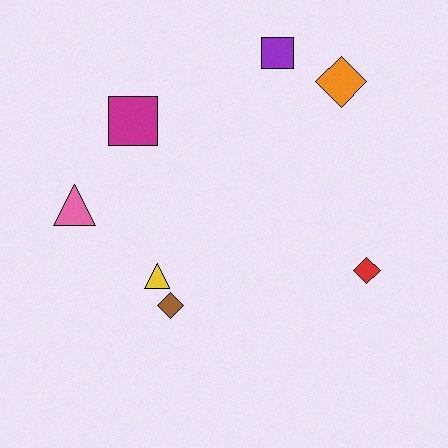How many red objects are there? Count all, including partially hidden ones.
There is 1 red object.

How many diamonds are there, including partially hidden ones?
There are 3 diamonds.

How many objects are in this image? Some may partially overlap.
There are 7 objects.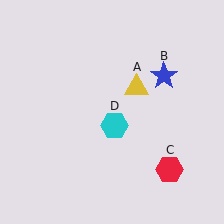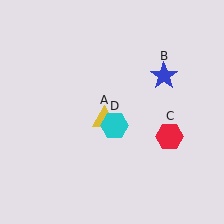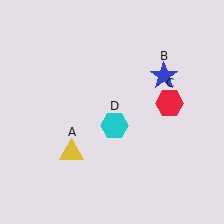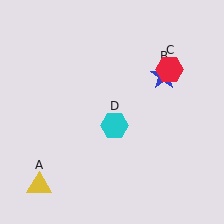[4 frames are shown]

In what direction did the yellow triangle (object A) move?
The yellow triangle (object A) moved down and to the left.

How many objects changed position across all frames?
2 objects changed position: yellow triangle (object A), red hexagon (object C).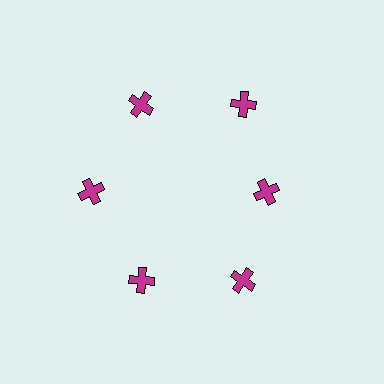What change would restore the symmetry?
The symmetry would be restored by moving it outward, back onto the ring so that all 6 crosses sit at equal angles and equal distance from the center.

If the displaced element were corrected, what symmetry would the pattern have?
It would have 6-fold rotational symmetry — the pattern would map onto itself every 60 degrees.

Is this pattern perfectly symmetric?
No. The 6 magenta crosses are arranged in a ring, but one element near the 3 o'clock position is pulled inward toward the center, breaking the 6-fold rotational symmetry.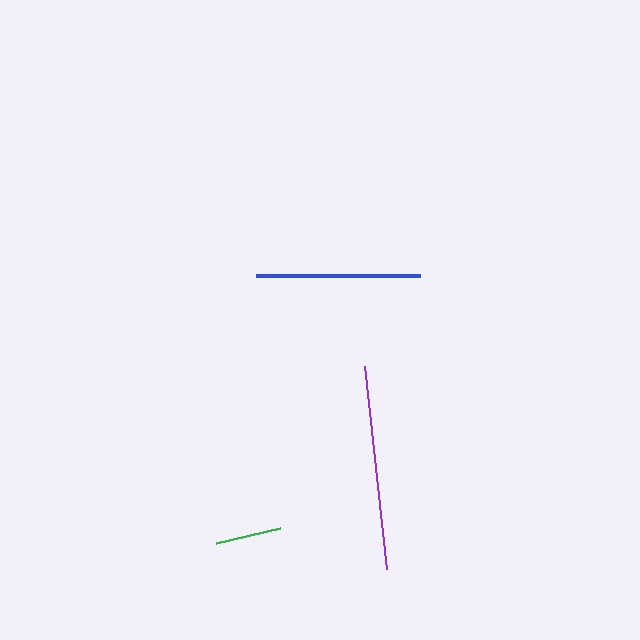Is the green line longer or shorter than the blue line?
The blue line is longer than the green line.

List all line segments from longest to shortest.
From longest to shortest: purple, blue, green.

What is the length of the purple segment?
The purple segment is approximately 204 pixels long.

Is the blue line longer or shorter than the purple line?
The purple line is longer than the blue line.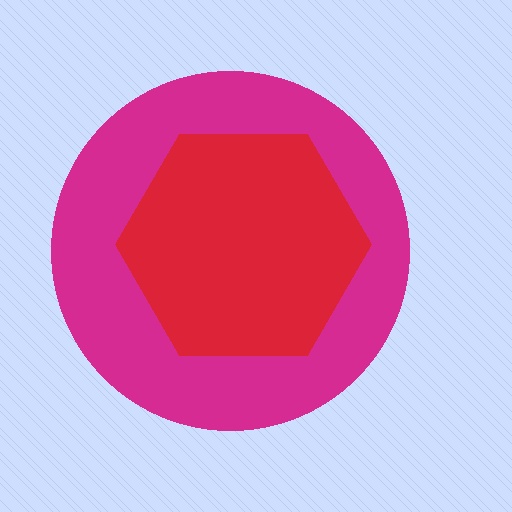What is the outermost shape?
The magenta circle.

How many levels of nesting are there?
2.